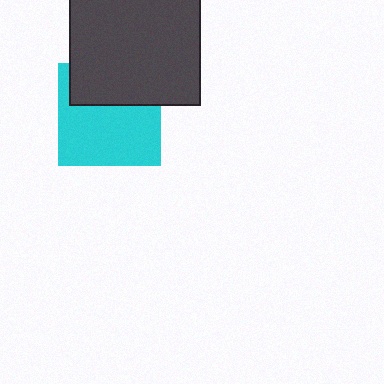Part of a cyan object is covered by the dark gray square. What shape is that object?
It is a square.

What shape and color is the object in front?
The object in front is a dark gray square.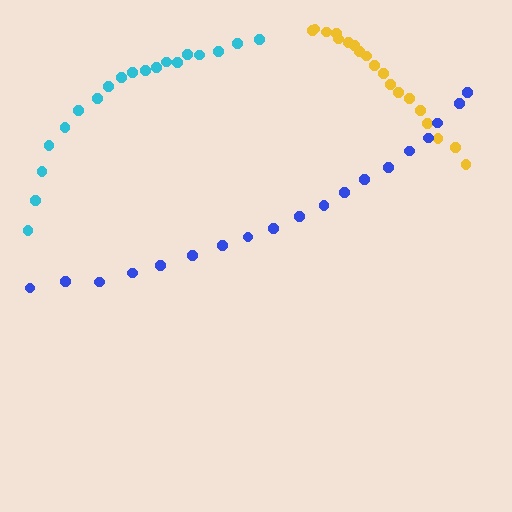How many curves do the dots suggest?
There are 3 distinct paths.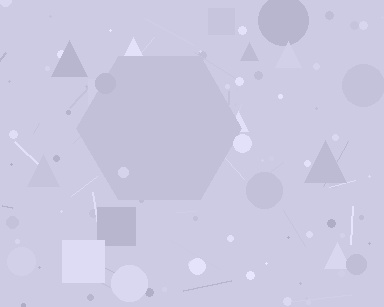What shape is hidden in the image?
A hexagon is hidden in the image.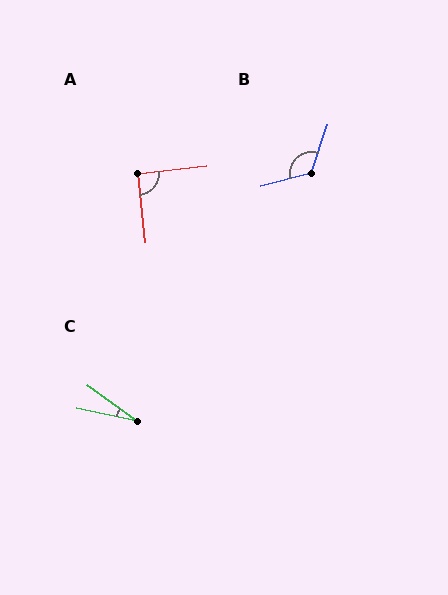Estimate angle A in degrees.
Approximately 90 degrees.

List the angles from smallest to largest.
C (24°), A (90°), B (123°).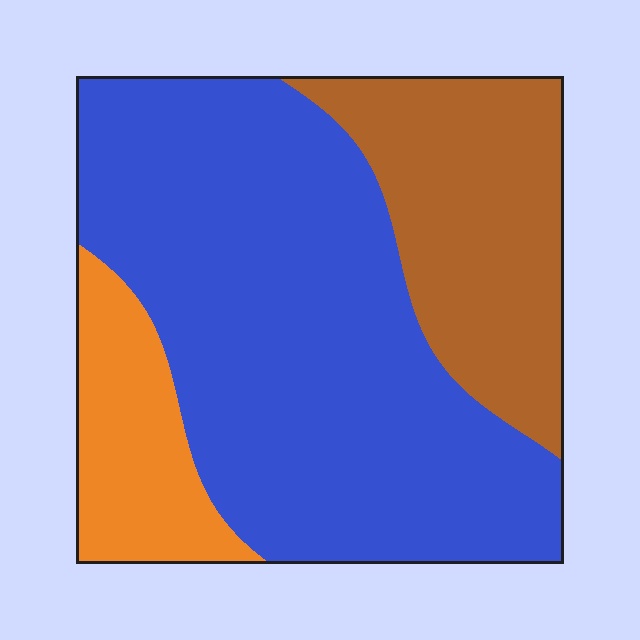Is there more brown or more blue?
Blue.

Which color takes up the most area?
Blue, at roughly 60%.